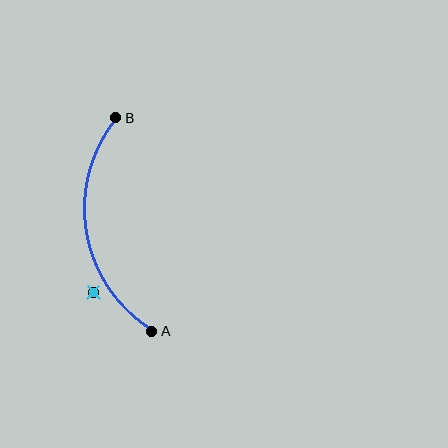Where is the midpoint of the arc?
The arc midpoint is the point on the curve farthest from the straight line joining A and B. It sits to the left of that line.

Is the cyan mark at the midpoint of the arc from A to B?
No — the cyan mark does not lie on the arc at all. It sits slightly outside the curve.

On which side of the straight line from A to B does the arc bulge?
The arc bulges to the left of the straight line connecting A and B.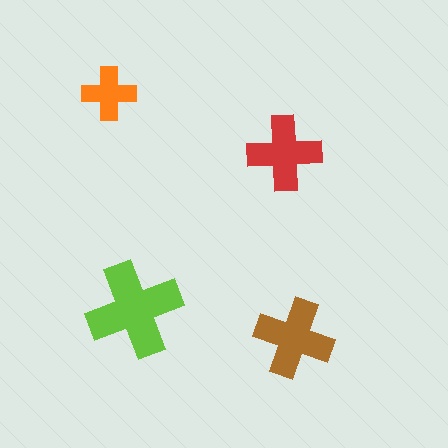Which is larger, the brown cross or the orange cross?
The brown one.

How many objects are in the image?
There are 4 objects in the image.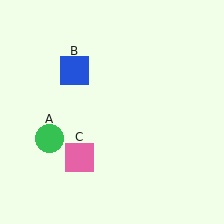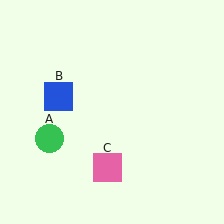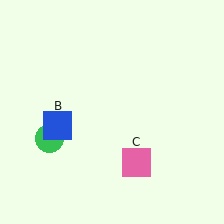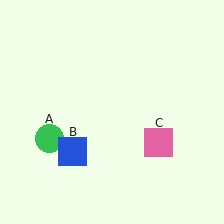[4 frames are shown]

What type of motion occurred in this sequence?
The blue square (object B), pink square (object C) rotated counterclockwise around the center of the scene.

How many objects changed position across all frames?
2 objects changed position: blue square (object B), pink square (object C).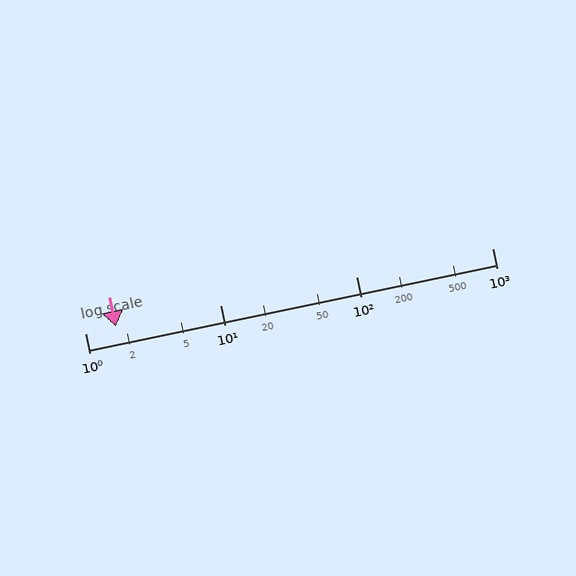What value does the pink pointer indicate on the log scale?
The pointer indicates approximately 1.7.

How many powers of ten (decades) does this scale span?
The scale spans 3 decades, from 1 to 1000.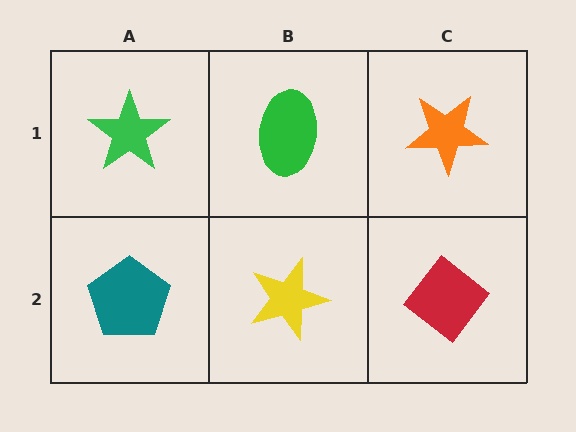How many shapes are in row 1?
3 shapes.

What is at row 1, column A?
A green star.